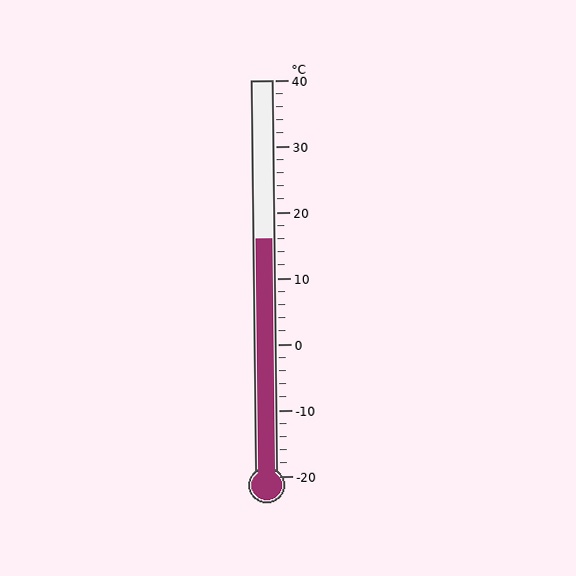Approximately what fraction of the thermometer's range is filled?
The thermometer is filled to approximately 60% of its range.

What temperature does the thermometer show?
The thermometer shows approximately 16°C.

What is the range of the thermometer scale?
The thermometer scale ranges from -20°C to 40°C.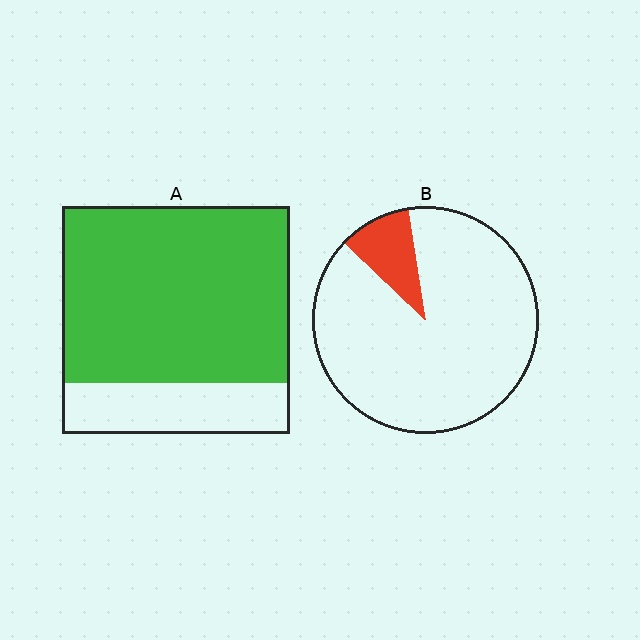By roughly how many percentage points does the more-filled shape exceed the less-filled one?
By roughly 65 percentage points (A over B).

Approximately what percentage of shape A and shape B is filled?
A is approximately 80% and B is approximately 10%.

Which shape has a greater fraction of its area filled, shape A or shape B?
Shape A.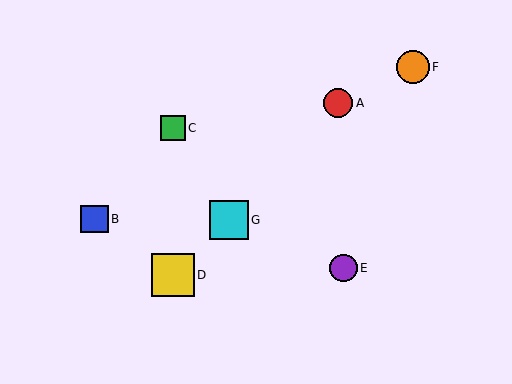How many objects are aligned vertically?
2 objects (C, D) are aligned vertically.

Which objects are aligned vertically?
Objects C, D are aligned vertically.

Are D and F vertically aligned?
No, D is at x≈173 and F is at x≈413.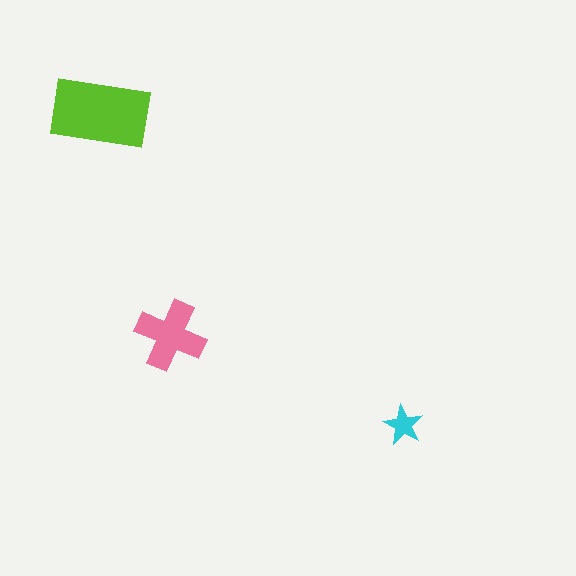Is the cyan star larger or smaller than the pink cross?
Smaller.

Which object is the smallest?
The cyan star.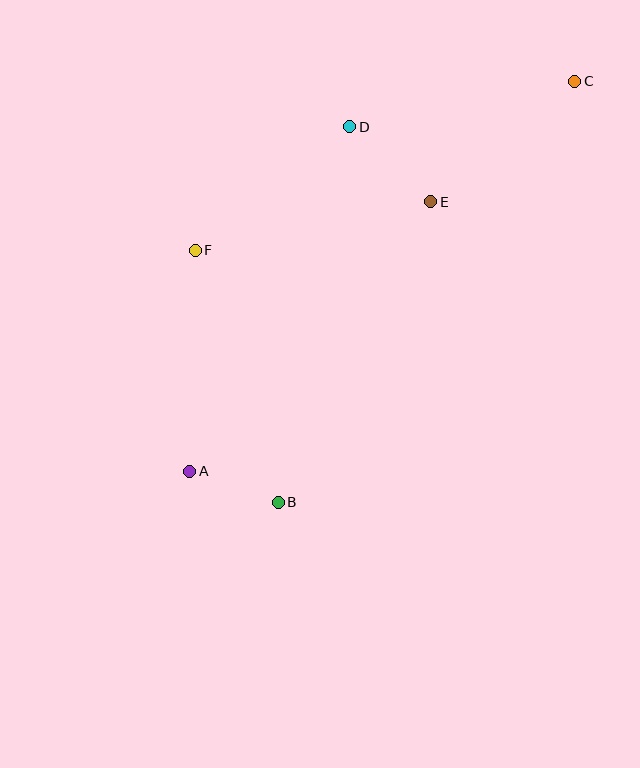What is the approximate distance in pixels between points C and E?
The distance between C and E is approximately 187 pixels.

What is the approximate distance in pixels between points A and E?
The distance between A and E is approximately 362 pixels.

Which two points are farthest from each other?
Points A and C are farthest from each other.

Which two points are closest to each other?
Points A and B are closest to each other.